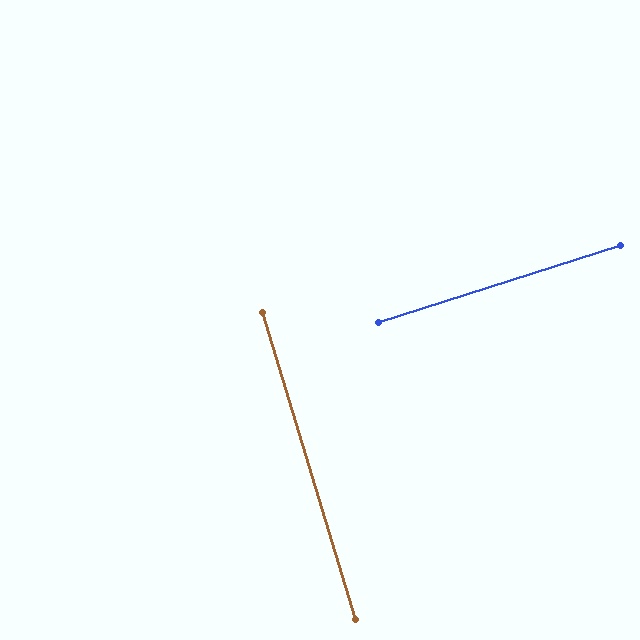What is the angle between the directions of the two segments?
Approximately 89 degrees.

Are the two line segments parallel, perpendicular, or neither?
Perpendicular — they meet at approximately 89°.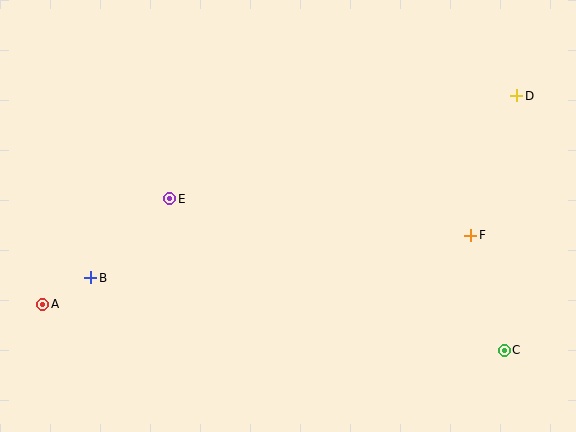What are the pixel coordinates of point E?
Point E is at (170, 199).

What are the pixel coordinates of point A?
Point A is at (43, 304).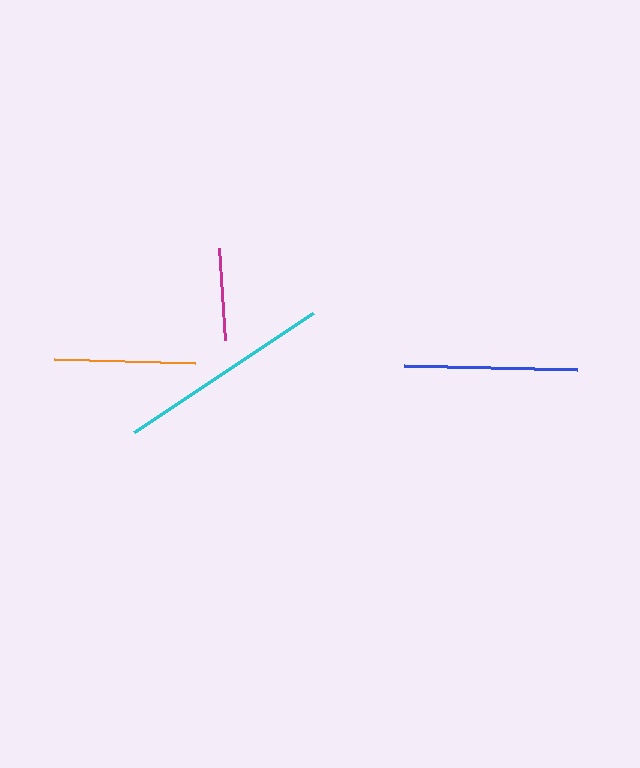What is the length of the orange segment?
The orange segment is approximately 141 pixels long.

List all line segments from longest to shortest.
From longest to shortest: cyan, blue, orange, magenta.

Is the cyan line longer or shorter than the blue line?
The cyan line is longer than the blue line.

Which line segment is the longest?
The cyan line is the longest at approximately 215 pixels.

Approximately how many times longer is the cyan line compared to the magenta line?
The cyan line is approximately 2.3 times the length of the magenta line.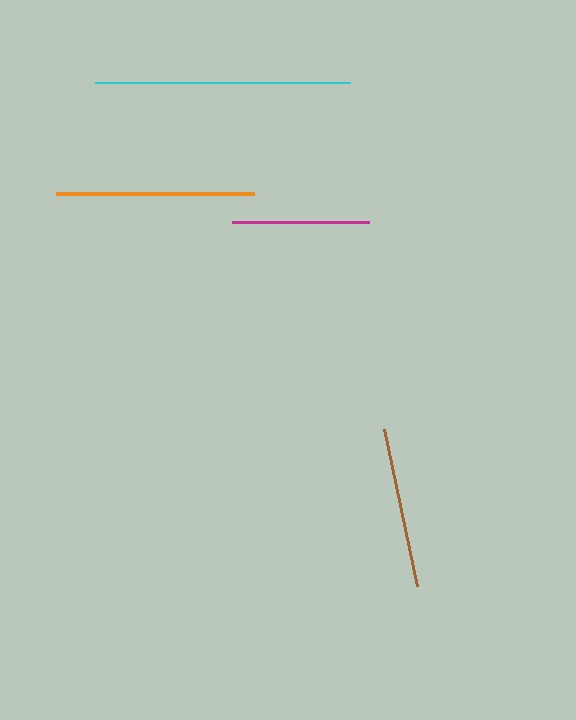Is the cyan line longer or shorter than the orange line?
The cyan line is longer than the orange line.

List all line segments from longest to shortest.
From longest to shortest: cyan, orange, brown, magenta.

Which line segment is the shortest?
The magenta line is the shortest at approximately 137 pixels.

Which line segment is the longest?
The cyan line is the longest at approximately 255 pixels.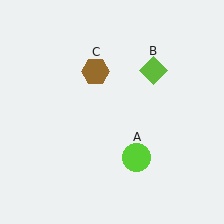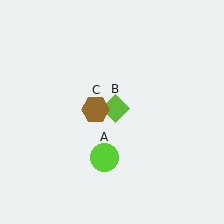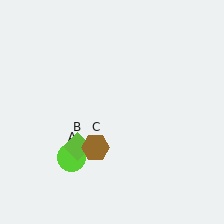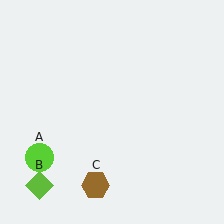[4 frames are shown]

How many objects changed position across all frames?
3 objects changed position: lime circle (object A), lime diamond (object B), brown hexagon (object C).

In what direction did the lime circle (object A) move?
The lime circle (object A) moved left.